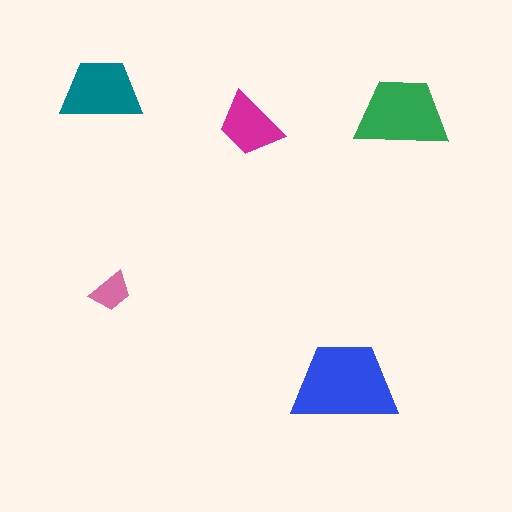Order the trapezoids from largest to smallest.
the blue one, the green one, the teal one, the magenta one, the pink one.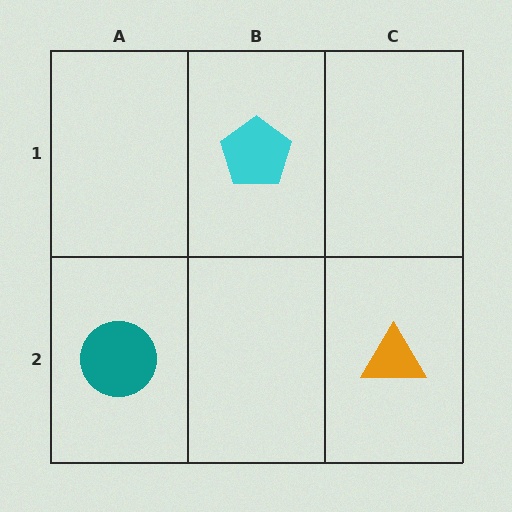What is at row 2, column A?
A teal circle.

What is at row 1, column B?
A cyan pentagon.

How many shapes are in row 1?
1 shape.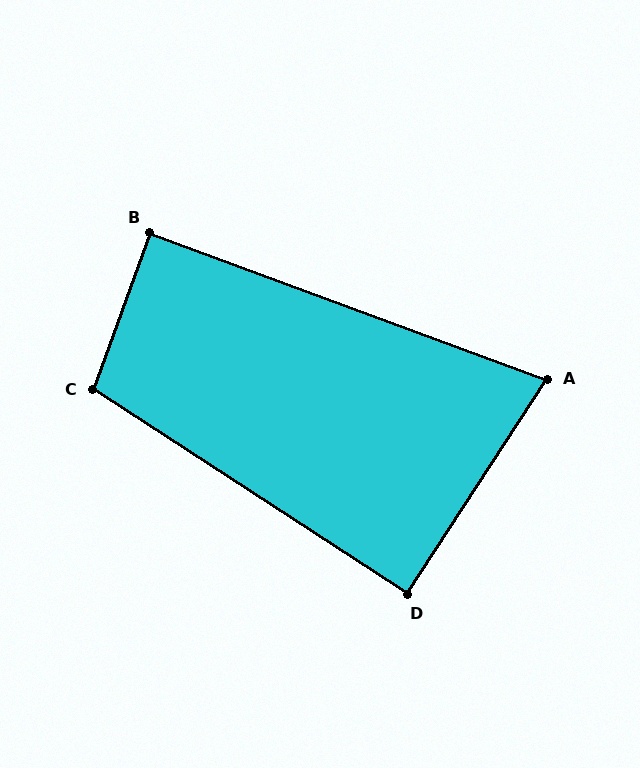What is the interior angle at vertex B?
Approximately 90 degrees (approximately right).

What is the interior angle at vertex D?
Approximately 90 degrees (approximately right).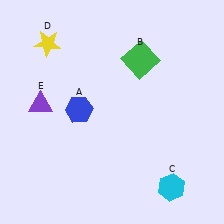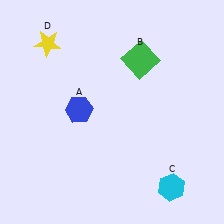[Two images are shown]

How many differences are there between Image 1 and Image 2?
There is 1 difference between the two images.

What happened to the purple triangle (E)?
The purple triangle (E) was removed in Image 2. It was in the top-left area of Image 1.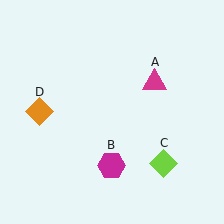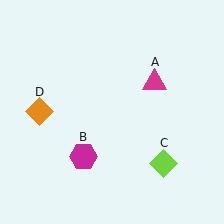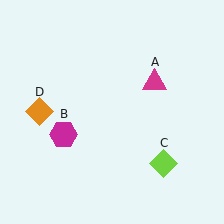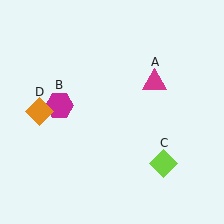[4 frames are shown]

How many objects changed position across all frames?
1 object changed position: magenta hexagon (object B).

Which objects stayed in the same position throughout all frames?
Magenta triangle (object A) and lime diamond (object C) and orange diamond (object D) remained stationary.